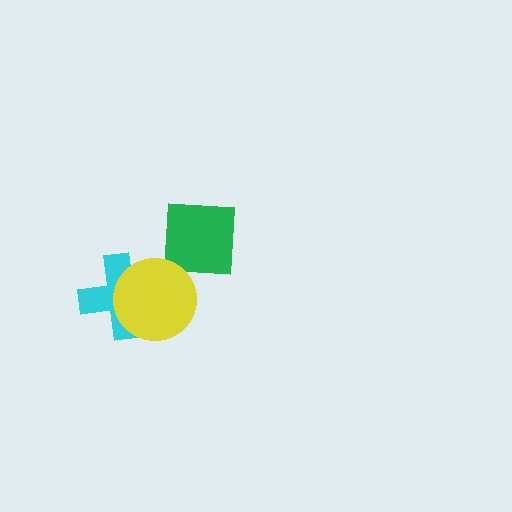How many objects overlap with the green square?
0 objects overlap with the green square.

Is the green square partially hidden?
No, no other shape covers it.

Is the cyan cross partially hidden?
Yes, it is partially covered by another shape.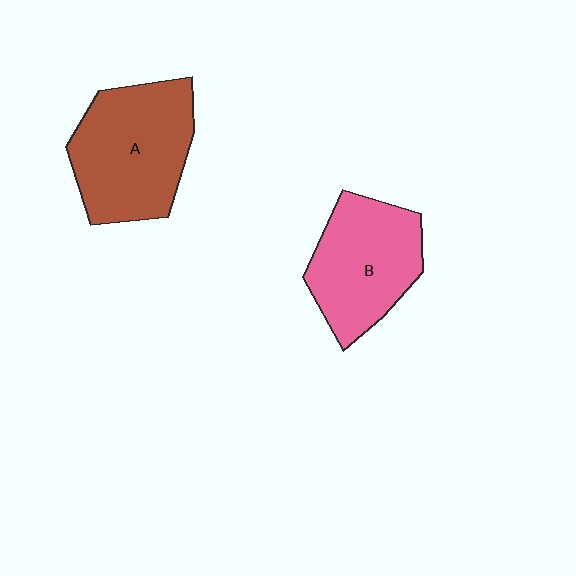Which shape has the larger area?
Shape A (brown).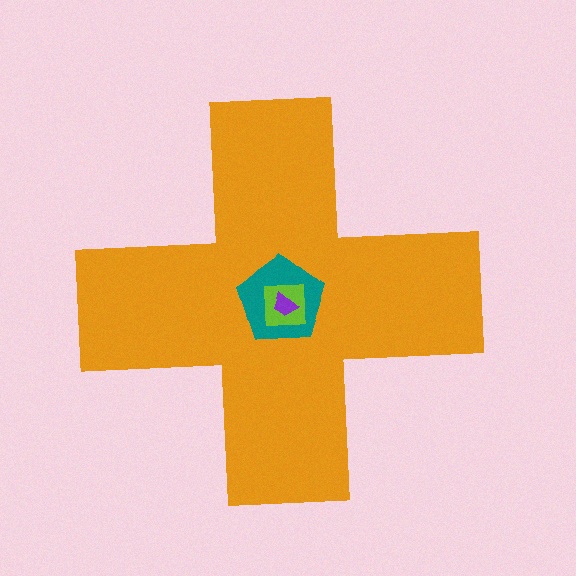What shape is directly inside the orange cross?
The teal pentagon.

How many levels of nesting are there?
4.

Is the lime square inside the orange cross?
Yes.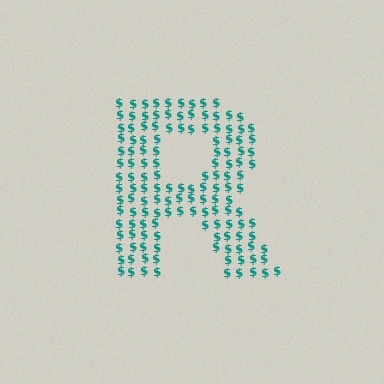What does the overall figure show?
The overall figure shows the letter R.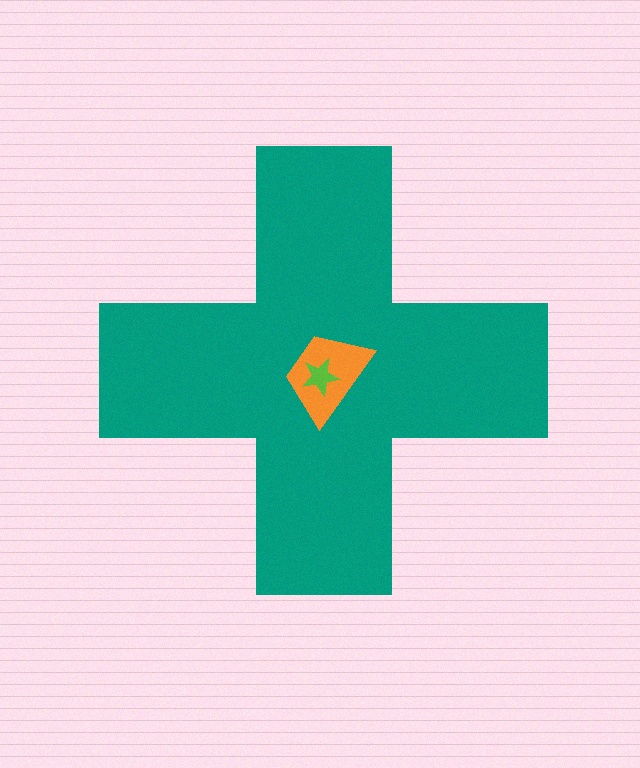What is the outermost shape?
The teal cross.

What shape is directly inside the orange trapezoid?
The lime star.